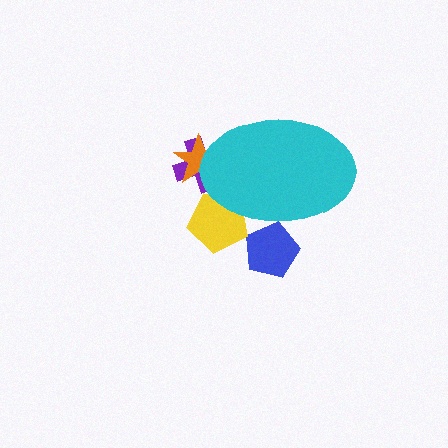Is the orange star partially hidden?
Yes, the orange star is partially hidden behind the cyan ellipse.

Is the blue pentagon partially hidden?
Yes, the blue pentagon is partially hidden behind the cyan ellipse.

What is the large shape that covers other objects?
A cyan ellipse.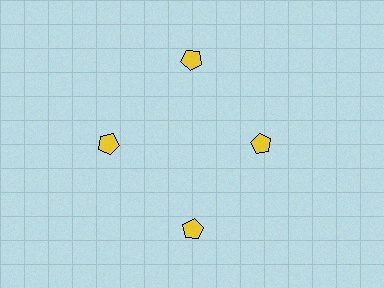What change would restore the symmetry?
The symmetry would be restored by moving it outward, back onto the ring so that all 4 pentagons sit at equal angles and equal distance from the center.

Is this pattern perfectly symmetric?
No. The 4 yellow pentagons are arranged in a ring, but one element near the 3 o'clock position is pulled inward toward the center, breaking the 4-fold rotational symmetry.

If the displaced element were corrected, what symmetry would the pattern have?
It would have 4-fold rotational symmetry — the pattern would map onto itself every 90 degrees.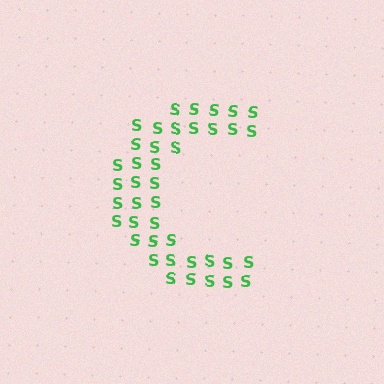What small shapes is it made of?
It is made of small letter S's.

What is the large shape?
The large shape is the letter C.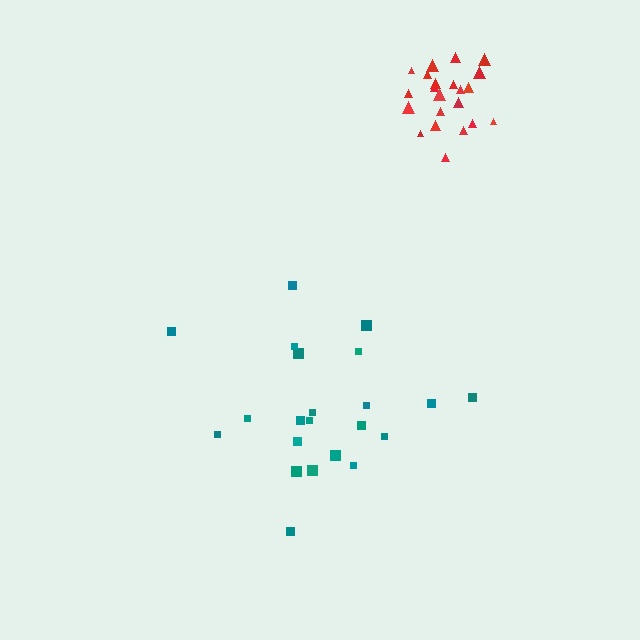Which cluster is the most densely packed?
Red.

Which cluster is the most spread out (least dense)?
Teal.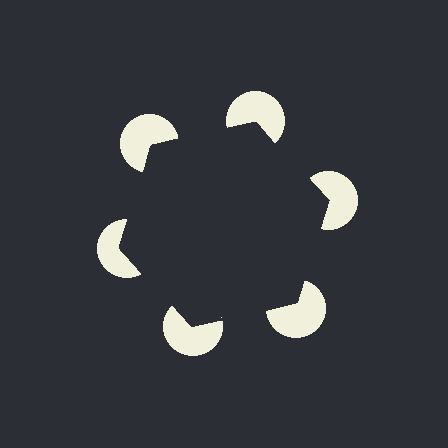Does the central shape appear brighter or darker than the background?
It typically appears slightly darker than the background, even though no actual brightness change is drawn.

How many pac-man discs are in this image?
There are 6 — one at each vertex of the illusory hexagon.